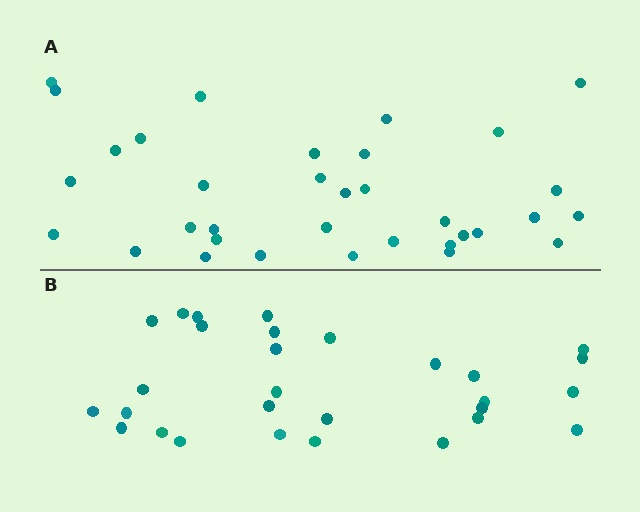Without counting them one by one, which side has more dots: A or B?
Region A (the top region) has more dots.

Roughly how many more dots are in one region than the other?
Region A has about 5 more dots than region B.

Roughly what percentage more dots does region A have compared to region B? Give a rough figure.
About 15% more.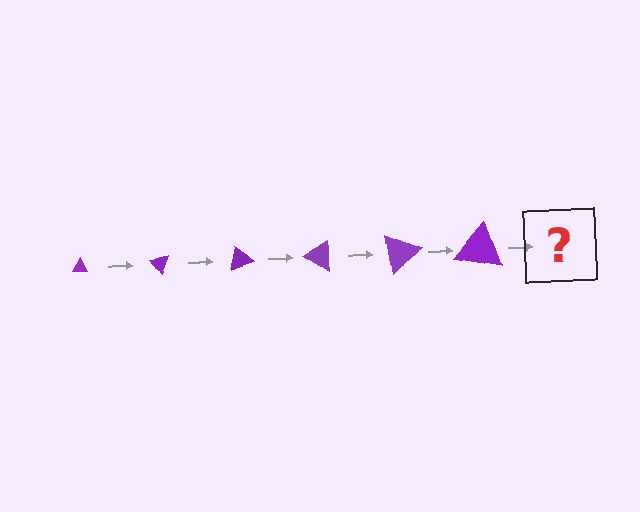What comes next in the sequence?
The next element should be a triangle, larger than the previous one and rotated 300 degrees from the start.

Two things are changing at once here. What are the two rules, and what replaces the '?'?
The two rules are that the triangle grows larger each step and it rotates 50 degrees each step. The '?' should be a triangle, larger than the previous one and rotated 300 degrees from the start.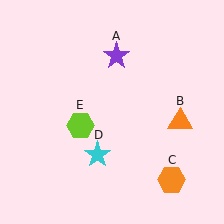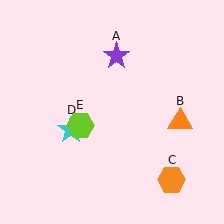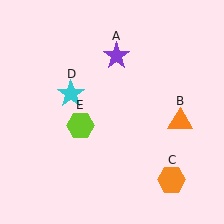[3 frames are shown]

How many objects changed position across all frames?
1 object changed position: cyan star (object D).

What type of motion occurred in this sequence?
The cyan star (object D) rotated clockwise around the center of the scene.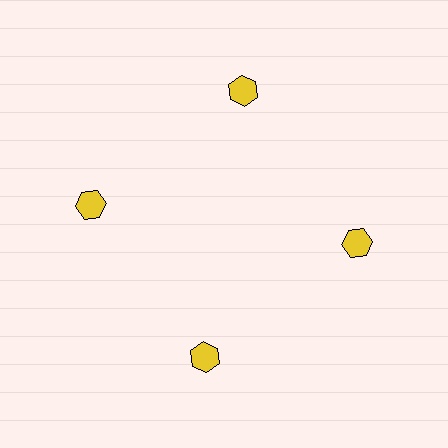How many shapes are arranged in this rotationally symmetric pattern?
There are 4 shapes, arranged in 4 groups of 1.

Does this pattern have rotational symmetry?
Yes, this pattern has 4-fold rotational symmetry. It looks the same after rotating 90 degrees around the center.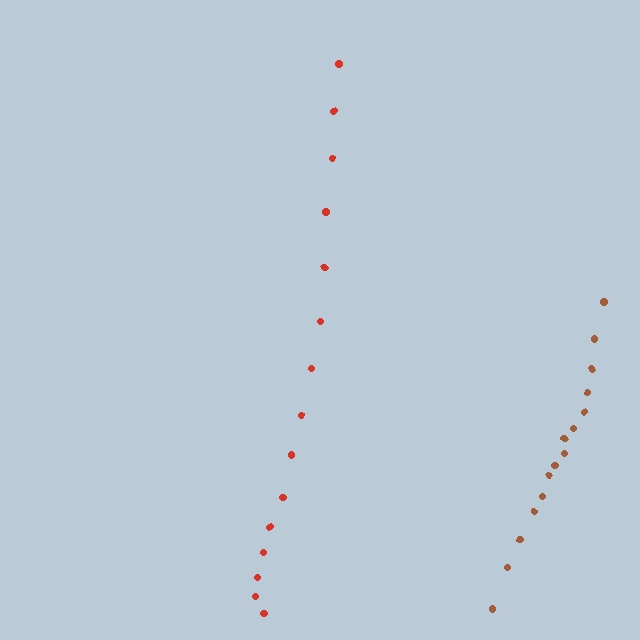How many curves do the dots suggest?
There are 2 distinct paths.